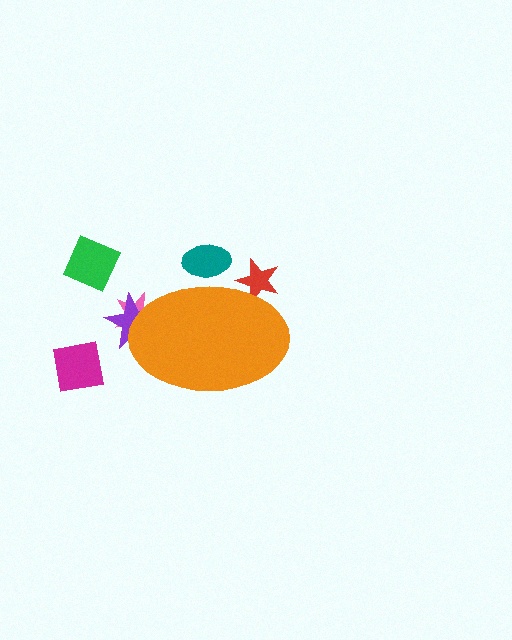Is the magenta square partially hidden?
No, the magenta square is fully visible.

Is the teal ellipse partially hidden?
Yes, the teal ellipse is partially hidden behind the orange ellipse.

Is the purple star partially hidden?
Yes, the purple star is partially hidden behind the orange ellipse.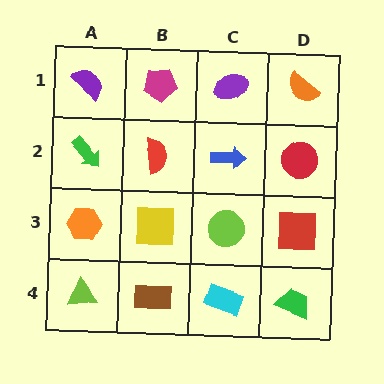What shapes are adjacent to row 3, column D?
A red circle (row 2, column D), a green trapezoid (row 4, column D), a lime circle (row 3, column C).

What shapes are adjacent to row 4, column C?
A lime circle (row 3, column C), a brown rectangle (row 4, column B), a green trapezoid (row 4, column D).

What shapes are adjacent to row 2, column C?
A purple ellipse (row 1, column C), a lime circle (row 3, column C), a red semicircle (row 2, column B), a red circle (row 2, column D).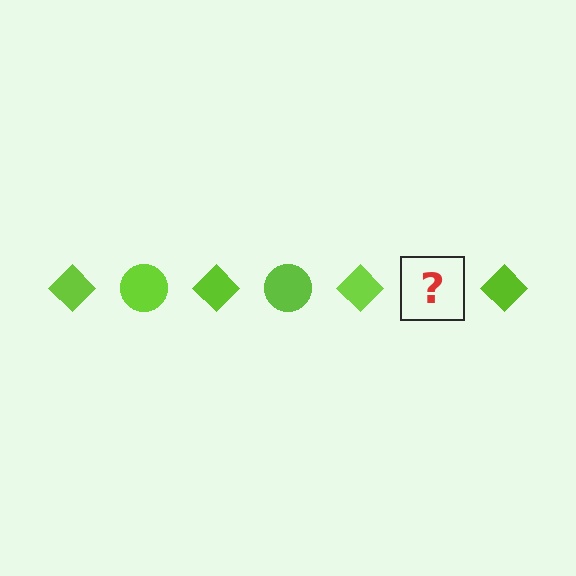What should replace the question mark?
The question mark should be replaced with a lime circle.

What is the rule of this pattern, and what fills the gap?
The rule is that the pattern cycles through diamond, circle shapes in lime. The gap should be filled with a lime circle.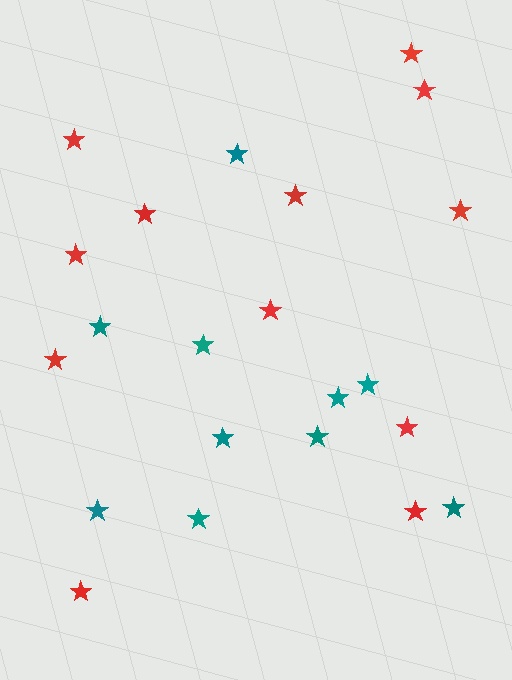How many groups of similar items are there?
There are 2 groups: one group of red stars (12) and one group of teal stars (10).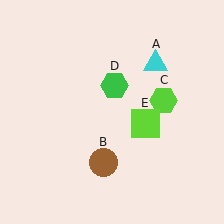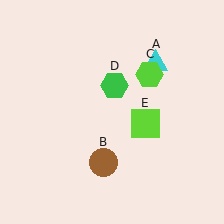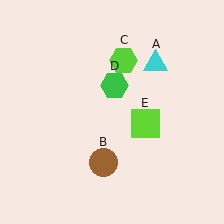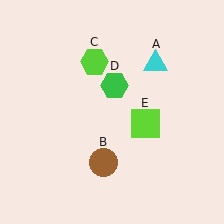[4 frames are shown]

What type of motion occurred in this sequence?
The lime hexagon (object C) rotated counterclockwise around the center of the scene.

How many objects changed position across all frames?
1 object changed position: lime hexagon (object C).